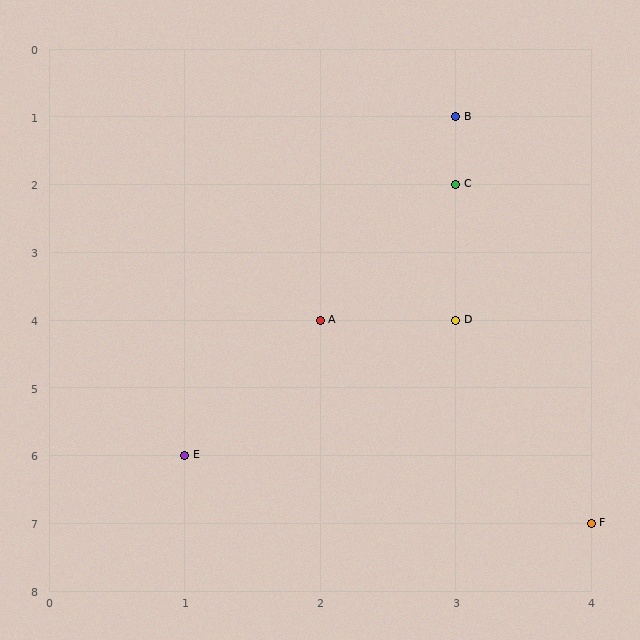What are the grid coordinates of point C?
Point C is at grid coordinates (3, 2).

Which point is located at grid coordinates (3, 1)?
Point B is at (3, 1).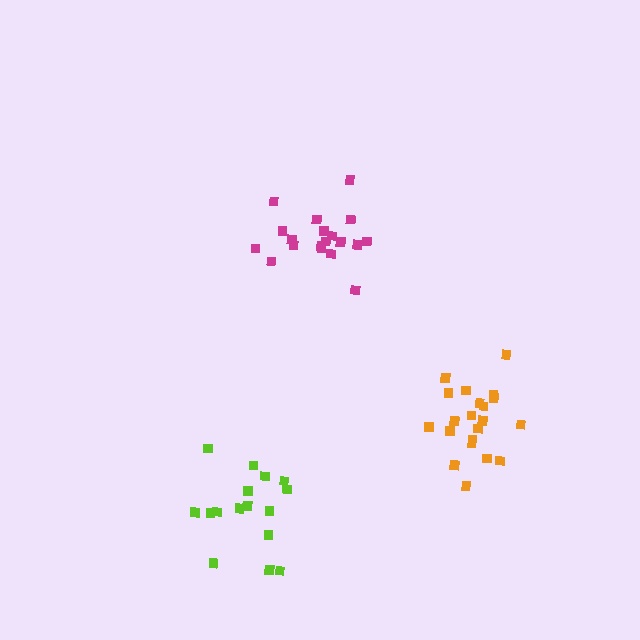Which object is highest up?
The magenta cluster is topmost.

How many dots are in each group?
Group 1: 19 dots, Group 2: 16 dots, Group 3: 21 dots (56 total).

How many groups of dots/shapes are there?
There are 3 groups.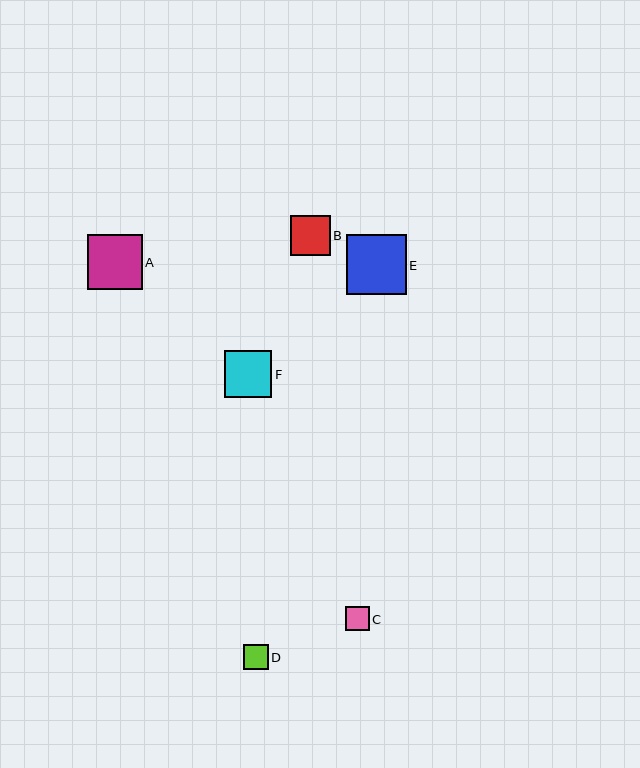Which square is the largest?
Square E is the largest with a size of approximately 60 pixels.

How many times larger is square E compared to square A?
Square E is approximately 1.1 times the size of square A.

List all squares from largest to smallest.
From largest to smallest: E, A, F, B, D, C.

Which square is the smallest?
Square C is the smallest with a size of approximately 24 pixels.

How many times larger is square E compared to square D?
Square E is approximately 2.4 times the size of square D.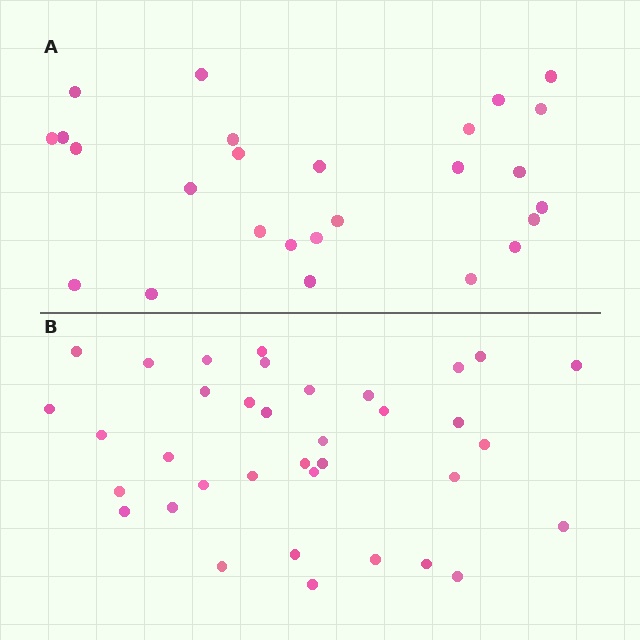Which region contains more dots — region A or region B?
Region B (the bottom region) has more dots.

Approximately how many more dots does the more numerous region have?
Region B has roughly 10 or so more dots than region A.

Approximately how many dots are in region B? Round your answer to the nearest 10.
About 40 dots. (The exact count is 36, which rounds to 40.)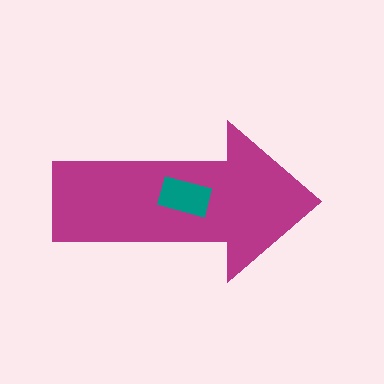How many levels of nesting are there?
2.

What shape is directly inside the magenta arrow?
The teal rectangle.